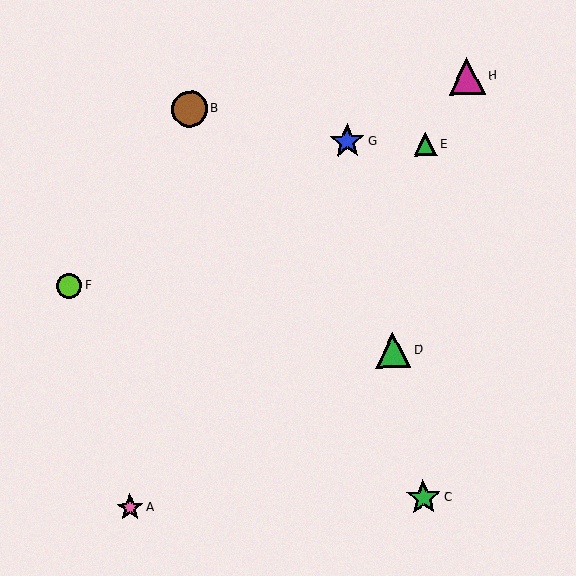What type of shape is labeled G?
Shape G is a blue star.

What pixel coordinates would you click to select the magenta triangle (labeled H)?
Click at (467, 76) to select the magenta triangle H.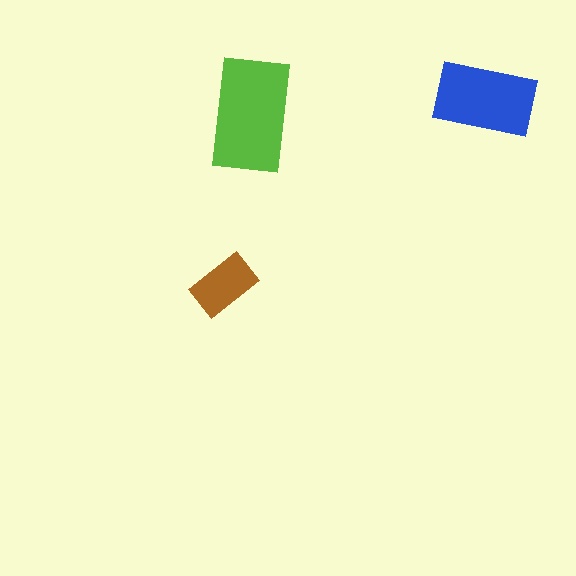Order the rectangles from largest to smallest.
the lime one, the blue one, the brown one.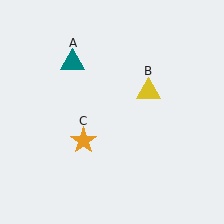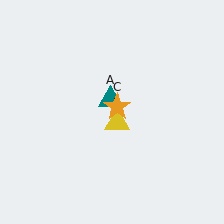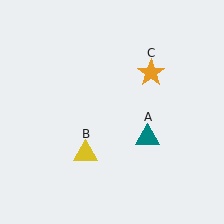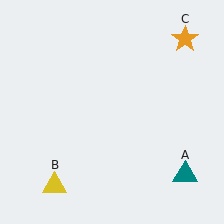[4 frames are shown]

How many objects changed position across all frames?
3 objects changed position: teal triangle (object A), yellow triangle (object B), orange star (object C).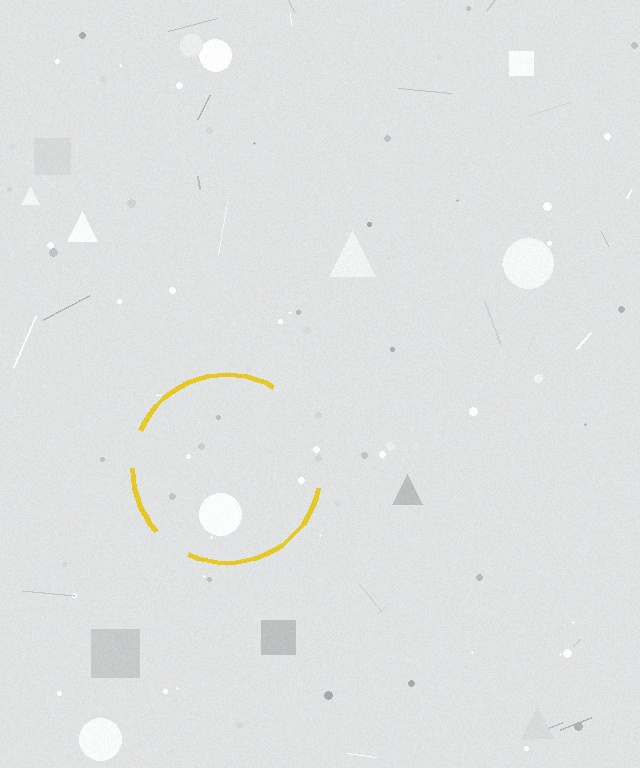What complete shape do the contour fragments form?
The contour fragments form a circle.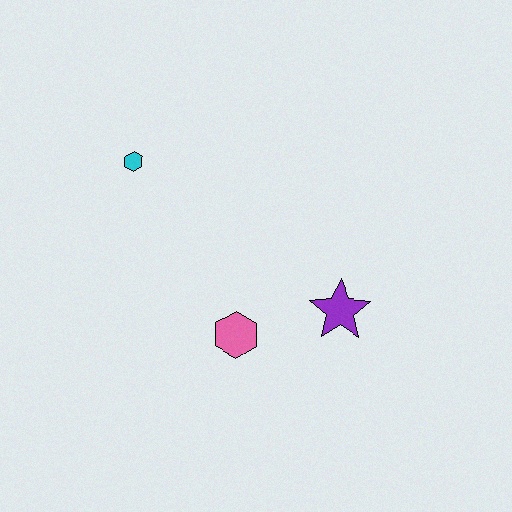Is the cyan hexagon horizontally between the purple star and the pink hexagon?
No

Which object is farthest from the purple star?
The cyan hexagon is farthest from the purple star.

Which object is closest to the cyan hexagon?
The pink hexagon is closest to the cyan hexagon.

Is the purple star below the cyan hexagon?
Yes